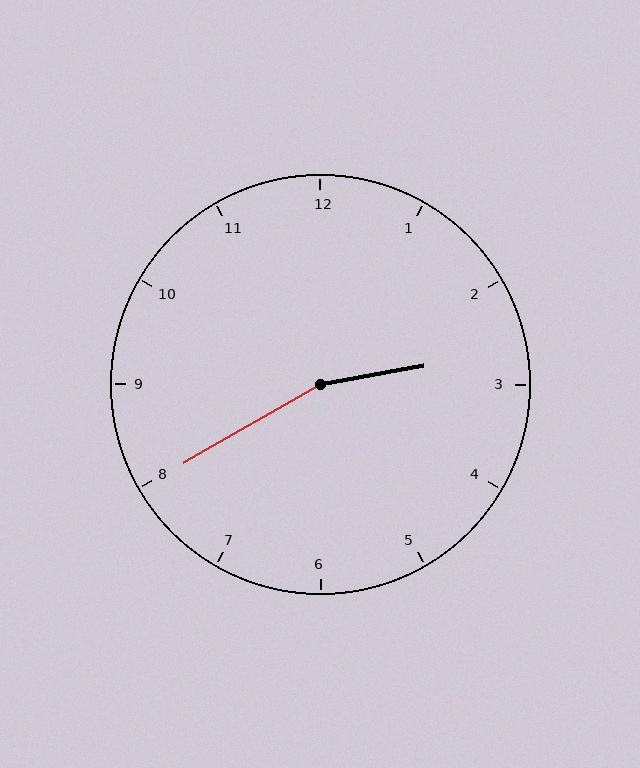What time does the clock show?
2:40.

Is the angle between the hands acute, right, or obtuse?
It is obtuse.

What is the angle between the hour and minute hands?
Approximately 160 degrees.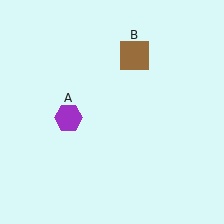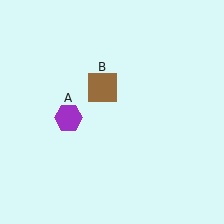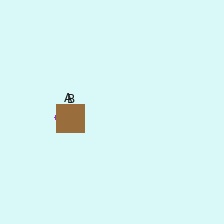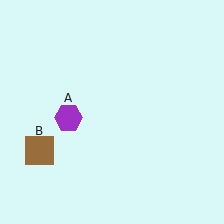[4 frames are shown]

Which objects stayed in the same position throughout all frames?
Purple hexagon (object A) remained stationary.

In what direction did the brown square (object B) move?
The brown square (object B) moved down and to the left.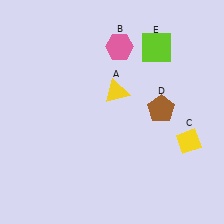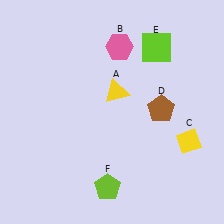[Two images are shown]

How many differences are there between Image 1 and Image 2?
There is 1 difference between the two images.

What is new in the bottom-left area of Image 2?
A lime pentagon (F) was added in the bottom-left area of Image 2.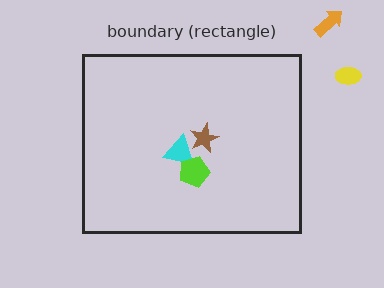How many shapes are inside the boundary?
3 inside, 2 outside.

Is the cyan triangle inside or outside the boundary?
Inside.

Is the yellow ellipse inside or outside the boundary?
Outside.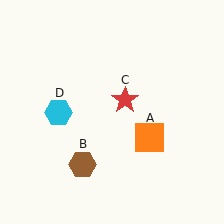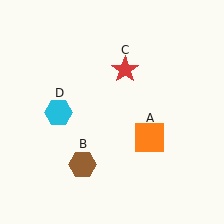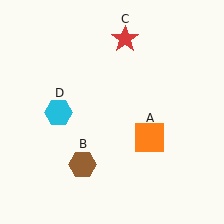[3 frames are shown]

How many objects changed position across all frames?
1 object changed position: red star (object C).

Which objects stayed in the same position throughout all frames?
Orange square (object A) and brown hexagon (object B) and cyan hexagon (object D) remained stationary.